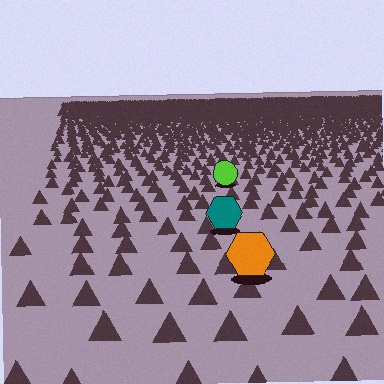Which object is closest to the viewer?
The orange hexagon is closest. The texture marks near it are larger and more spread out.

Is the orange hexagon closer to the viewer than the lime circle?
Yes. The orange hexagon is closer — you can tell from the texture gradient: the ground texture is coarser near it.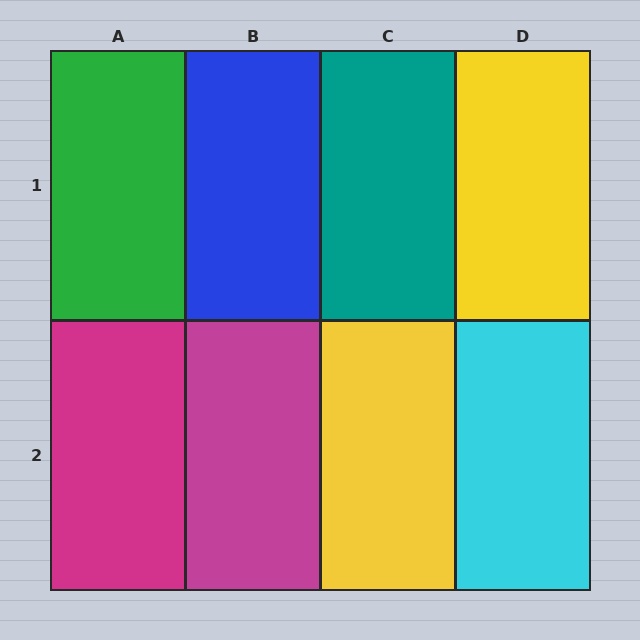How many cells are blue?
1 cell is blue.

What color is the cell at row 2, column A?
Magenta.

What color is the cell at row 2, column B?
Magenta.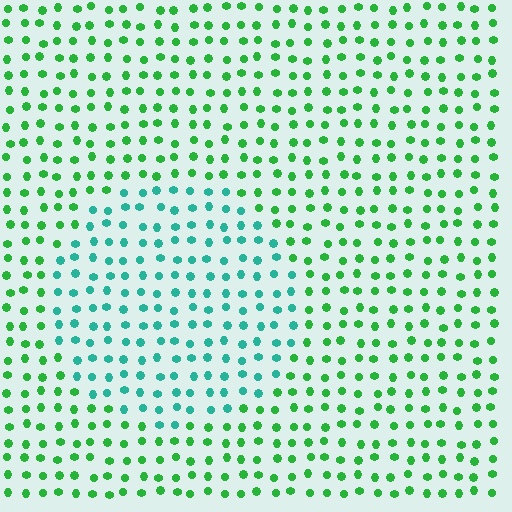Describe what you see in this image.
The image is filled with small green elements in a uniform arrangement. A circle-shaped region is visible where the elements are tinted to a slightly different hue, forming a subtle color boundary.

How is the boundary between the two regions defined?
The boundary is defined purely by a slight shift in hue (about 42 degrees). Spacing, size, and orientation are identical on both sides.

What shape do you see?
I see a circle.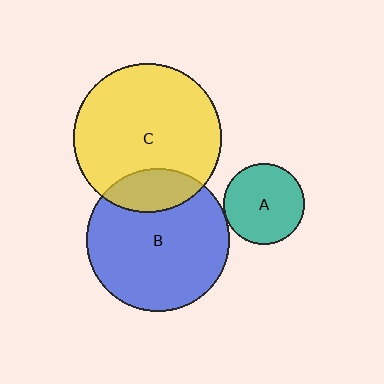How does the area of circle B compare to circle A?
Approximately 3.1 times.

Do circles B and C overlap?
Yes.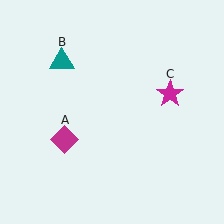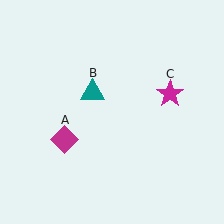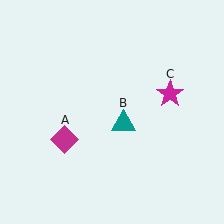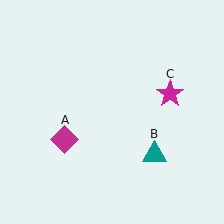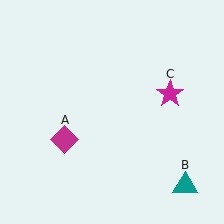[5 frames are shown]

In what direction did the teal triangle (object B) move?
The teal triangle (object B) moved down and to the right.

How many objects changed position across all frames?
1 object changed position: teal triangle (object B).